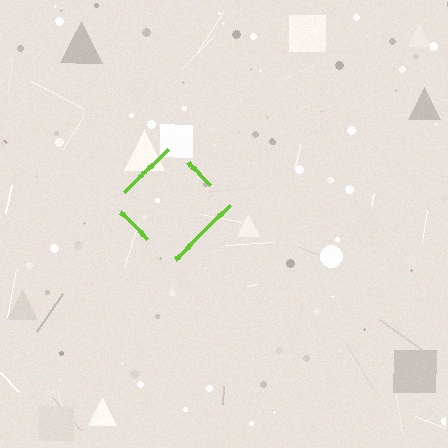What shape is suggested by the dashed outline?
The dashed outline suggests a diamond.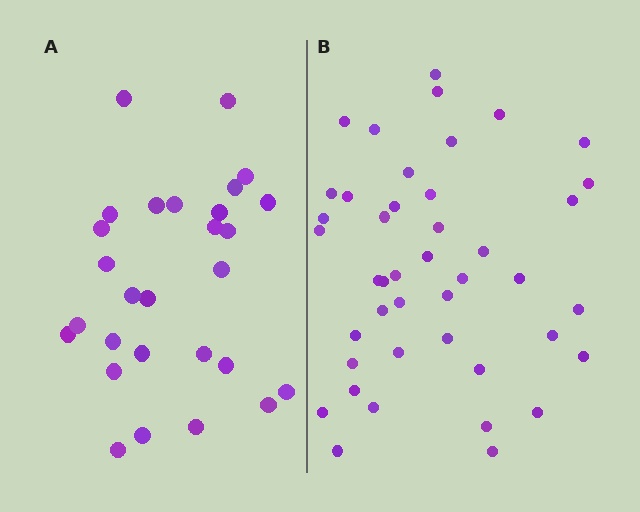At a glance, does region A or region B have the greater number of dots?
Region B (the right region) has more dots.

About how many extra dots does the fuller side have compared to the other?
Region B has approximately 15 more dots than region A.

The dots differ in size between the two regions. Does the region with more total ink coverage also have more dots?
No. Region A has more total ink coverage because its dots are larger, but region B actually contains more individual dots. Total area can be misleading — the number of items is what matters here.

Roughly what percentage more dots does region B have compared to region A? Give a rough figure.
About 55% more.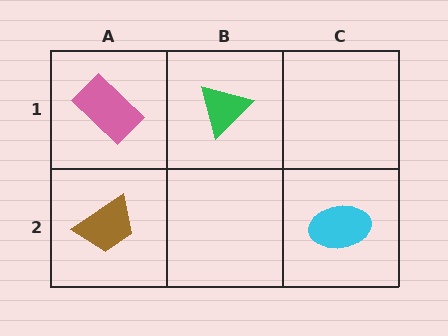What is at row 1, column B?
A green triangle.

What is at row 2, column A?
A brown trapezoid.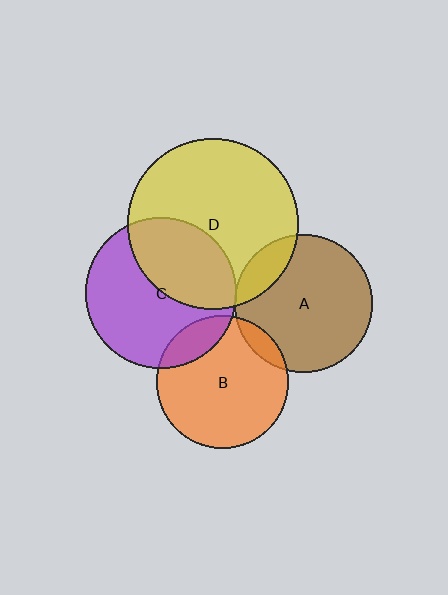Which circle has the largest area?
Circle D (yellow).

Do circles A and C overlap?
Yes.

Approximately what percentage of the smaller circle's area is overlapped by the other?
Approximately 5%.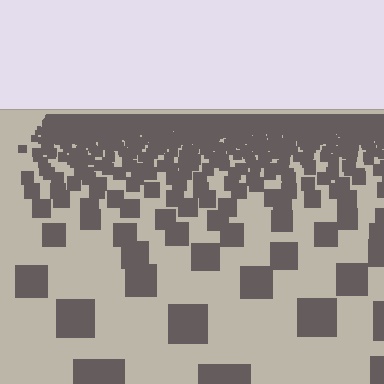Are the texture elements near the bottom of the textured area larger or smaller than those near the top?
Larger. Near the bottom, elements are closer to the viewer and appear at a bigger on-screen size.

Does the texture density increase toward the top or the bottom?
Density increases toward the top.